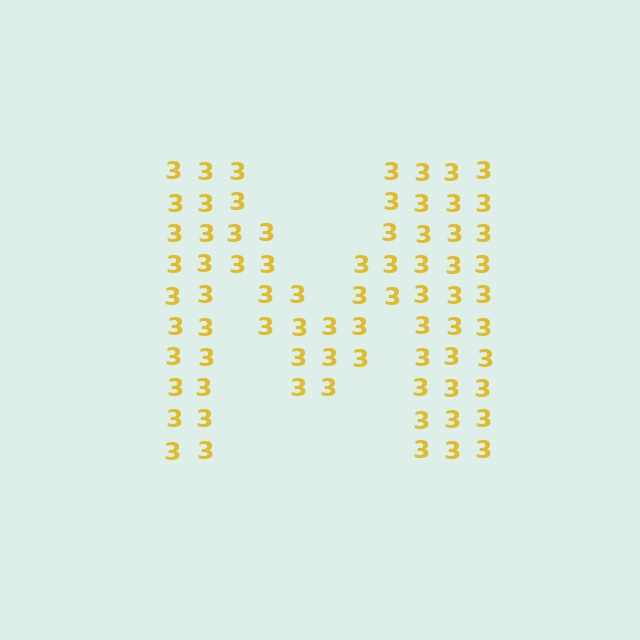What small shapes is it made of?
It is made of small digit 3's.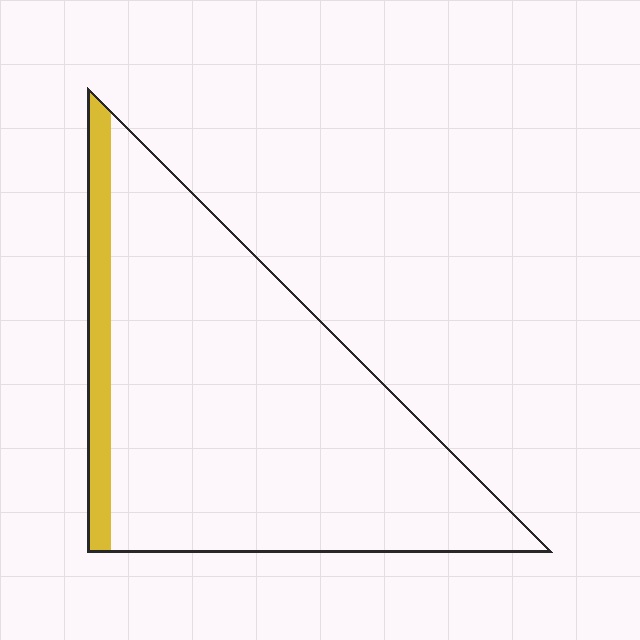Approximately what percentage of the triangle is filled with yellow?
Approximately 10%.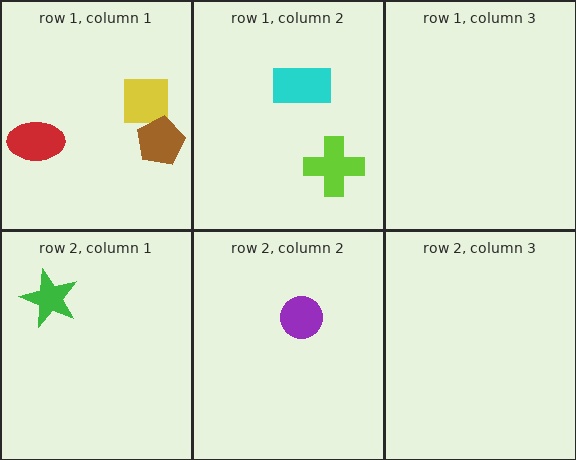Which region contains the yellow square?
The row 1, column 1 region.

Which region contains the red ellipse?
The row 1, column 1 region.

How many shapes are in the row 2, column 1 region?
1.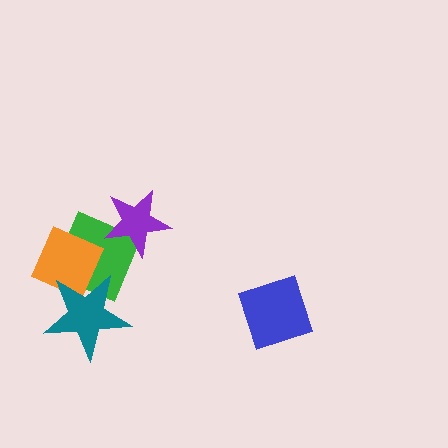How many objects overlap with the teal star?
2 objects overlap with the teal star.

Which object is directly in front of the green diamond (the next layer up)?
The orange square is directly in front of the green diamond.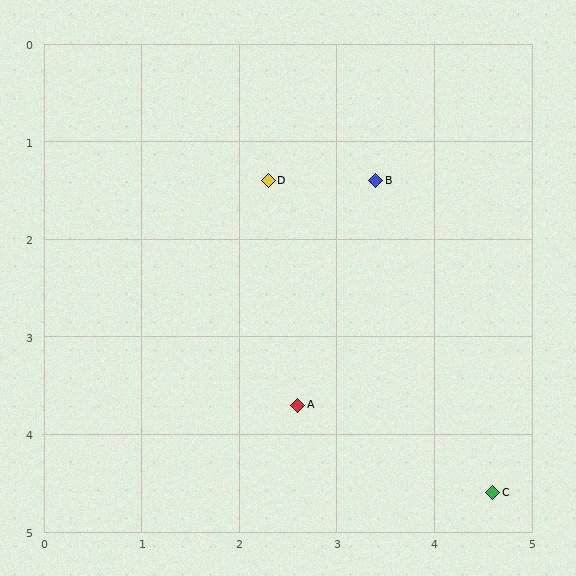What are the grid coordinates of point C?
Point C is at approximately (4.6, 4.6).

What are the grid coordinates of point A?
Point A is at approximately (2.6, 3.7).